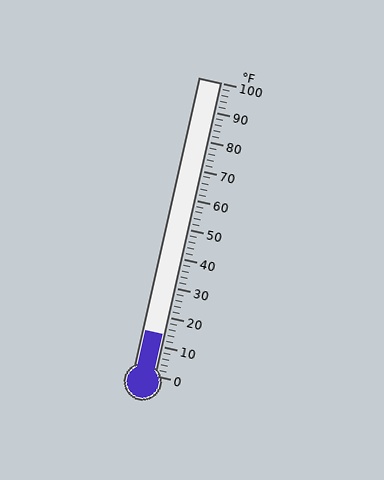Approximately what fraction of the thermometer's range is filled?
The thermometer is filled to approximately 15% of its range.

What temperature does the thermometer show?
The thermometer shows approximately 14°F.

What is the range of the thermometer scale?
The thermometer scale ranges from 0°F to 100°F.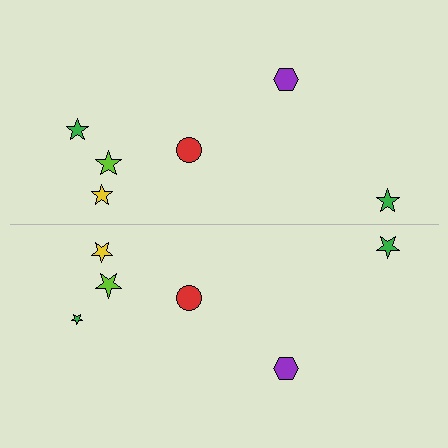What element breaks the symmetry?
The green star on the bottom side has a different size than its mirror counterpart.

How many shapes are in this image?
There are 12 shapes in this image.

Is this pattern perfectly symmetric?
No, the pattern is not perfectly symmetric. The green star on the bottom side has a different size than its mirror counterpart.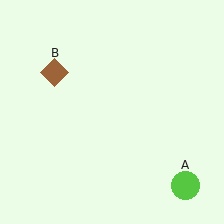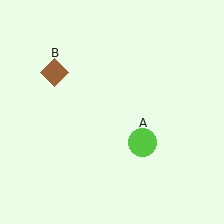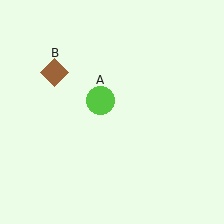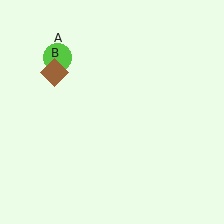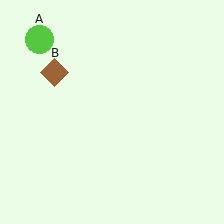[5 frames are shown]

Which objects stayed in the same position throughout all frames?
Brown diamond (object B) remained stationary.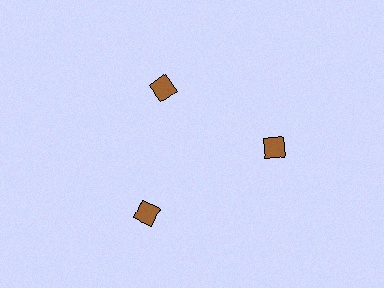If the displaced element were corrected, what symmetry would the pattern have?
It would have 3-fold rotational symmetry — the pattern would map onto itself every 120 degrees.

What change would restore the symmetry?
The symmetry would be restored by moving it outward, back onto the ring so that all 3 diamonds sit at equal angles and equal distance from the center.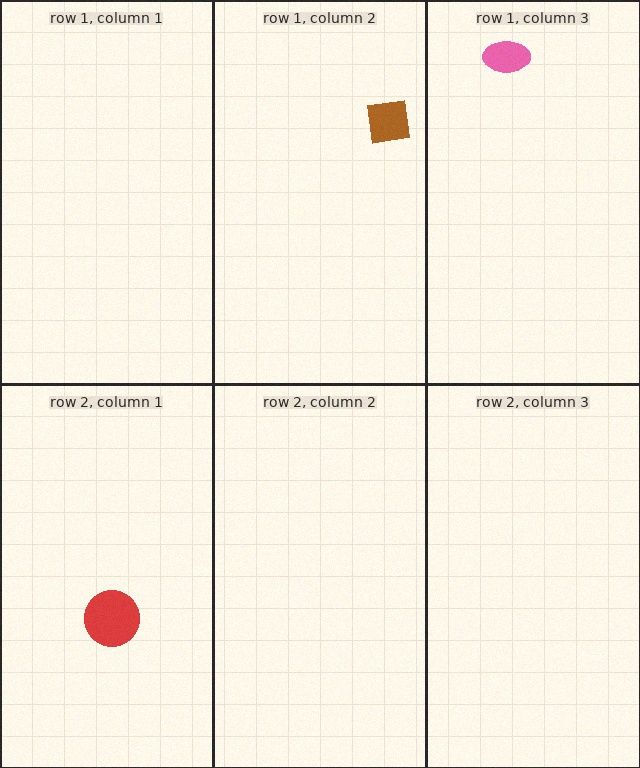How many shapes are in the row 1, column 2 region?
1.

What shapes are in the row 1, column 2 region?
The brown square.